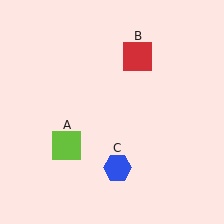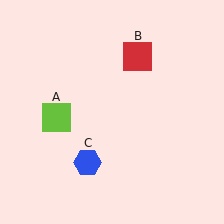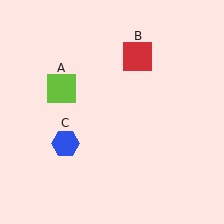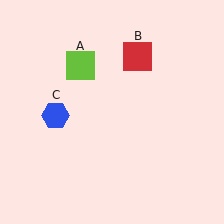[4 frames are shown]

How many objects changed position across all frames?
2 objects changed position: lime square (object A), blue hexagon (object C).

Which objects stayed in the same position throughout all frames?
Red square (object B) remained stationary.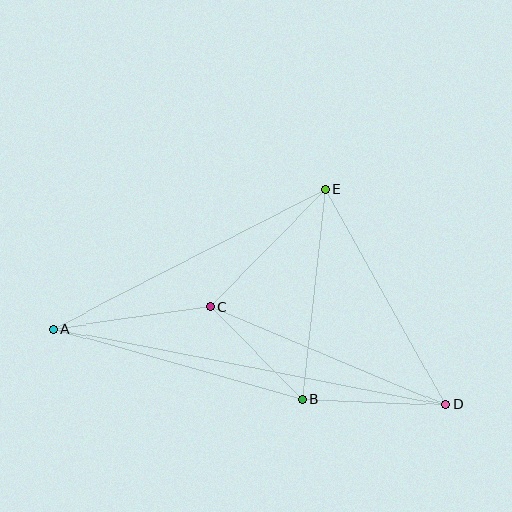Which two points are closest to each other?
Points B and C are closest to each other.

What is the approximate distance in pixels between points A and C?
The distance between A and C is approximately 158 pixels.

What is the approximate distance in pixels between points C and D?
The distance between C and D is approximately 255 pixels.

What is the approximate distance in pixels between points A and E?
The distance between A and E is approximately 306 pixels.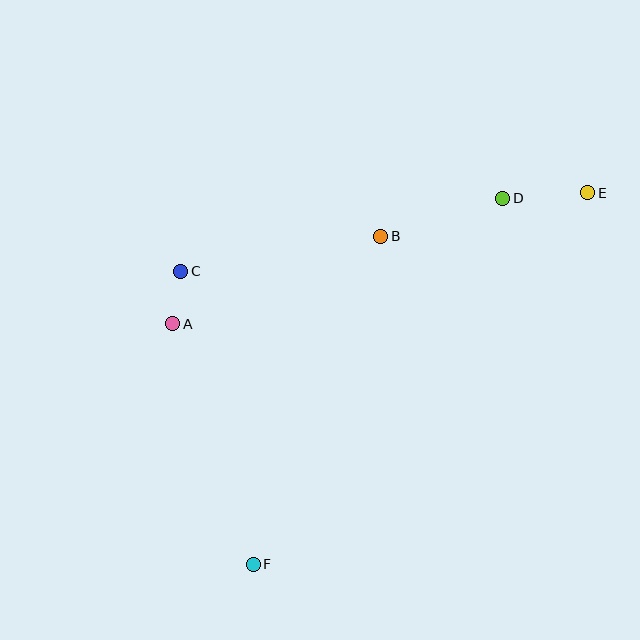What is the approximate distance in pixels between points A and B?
The distance between A and B is approximately 226 pixels.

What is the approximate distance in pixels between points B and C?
The distance between B and C is approximately 203 pixels.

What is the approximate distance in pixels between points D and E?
The distance between D and E is approximately 85 pixels.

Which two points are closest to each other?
Points A and C are closest to each other.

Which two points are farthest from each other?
Points E and F are farthest from each other.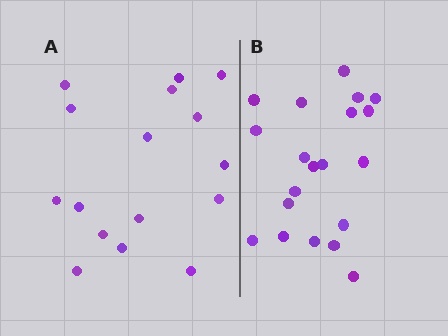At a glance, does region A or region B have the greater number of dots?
Region B (the right region) has more dots.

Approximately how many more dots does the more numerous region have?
Region B has about 4 more dots than region A.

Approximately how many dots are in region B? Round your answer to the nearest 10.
About 20 dots.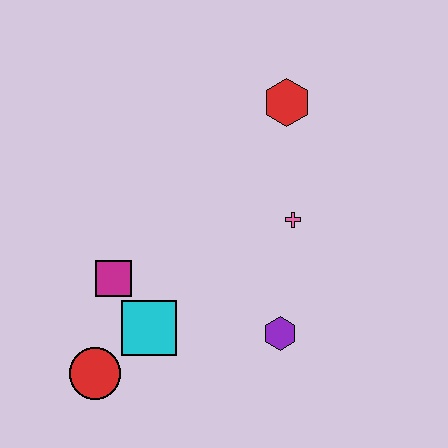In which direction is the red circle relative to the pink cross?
The red circle is to the left of the pink cross.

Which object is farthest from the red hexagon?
The red circle is farthest from the red hexagon.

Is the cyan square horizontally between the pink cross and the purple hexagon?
No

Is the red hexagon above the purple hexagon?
Yes